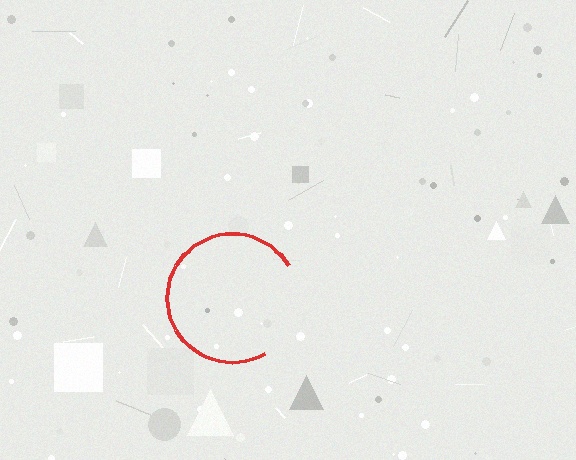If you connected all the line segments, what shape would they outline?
They would outline a circle.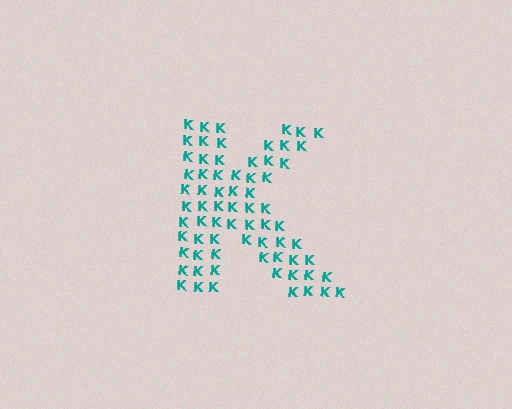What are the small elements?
The small elements are letter K's.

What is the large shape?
The large shape is the letter K.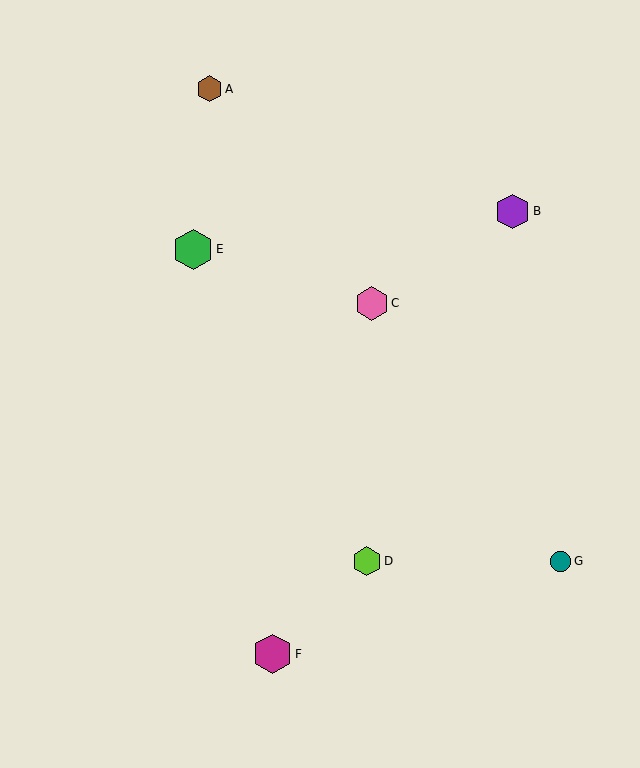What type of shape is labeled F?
Shape F is a magenta hexagon.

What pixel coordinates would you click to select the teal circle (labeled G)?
Click at (561, 561) to select the teal circle G.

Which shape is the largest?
The green hexagon (labeled E) is the largest.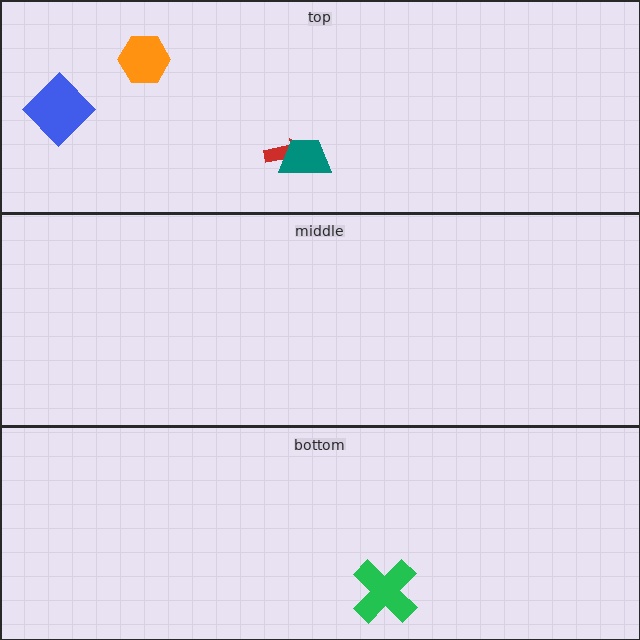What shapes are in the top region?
The red arrow, the orange hexagon, the blue diamond, the teal trapezoid.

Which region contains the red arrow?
The top region.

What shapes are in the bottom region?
The green cross.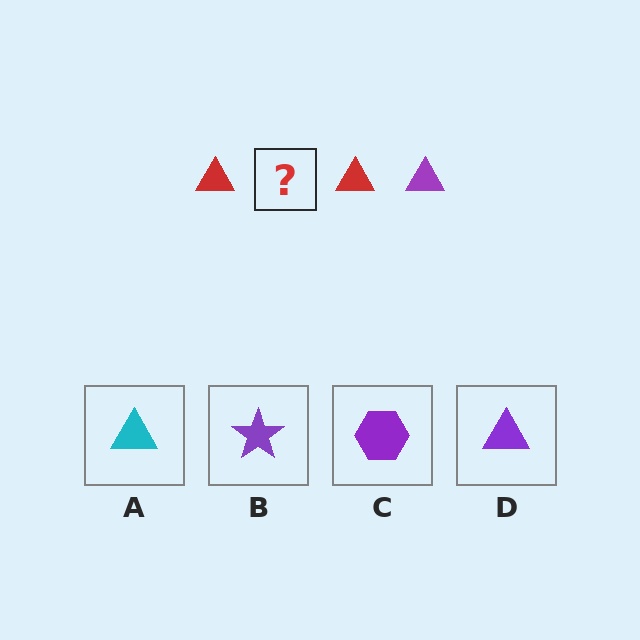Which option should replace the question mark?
Option D.